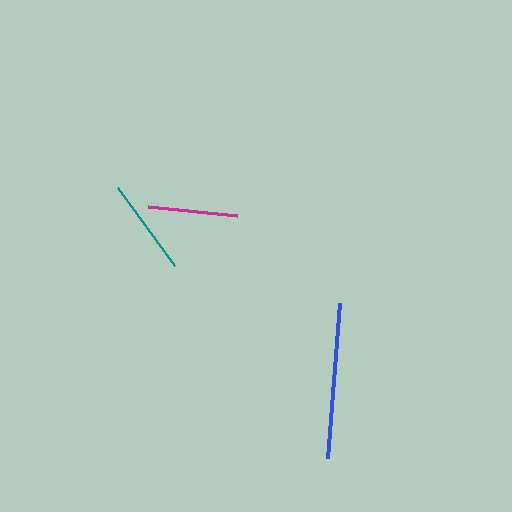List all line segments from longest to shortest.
From longest to shortest: blue, teal, magenta.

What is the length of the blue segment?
The blue segment is approximately 156 pixels long.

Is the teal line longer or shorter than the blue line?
The blue line is longer than the teal line.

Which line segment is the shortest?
The magenta line is the shortest at approximately 90 pixels.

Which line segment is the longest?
The blue line is the longest at approximately 156 pixels.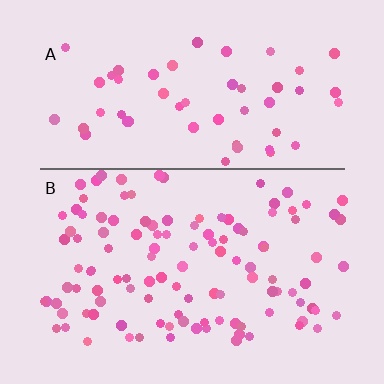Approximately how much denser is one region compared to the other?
Approximately 2.1× — region B over region A.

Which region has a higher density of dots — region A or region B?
B (the bottom).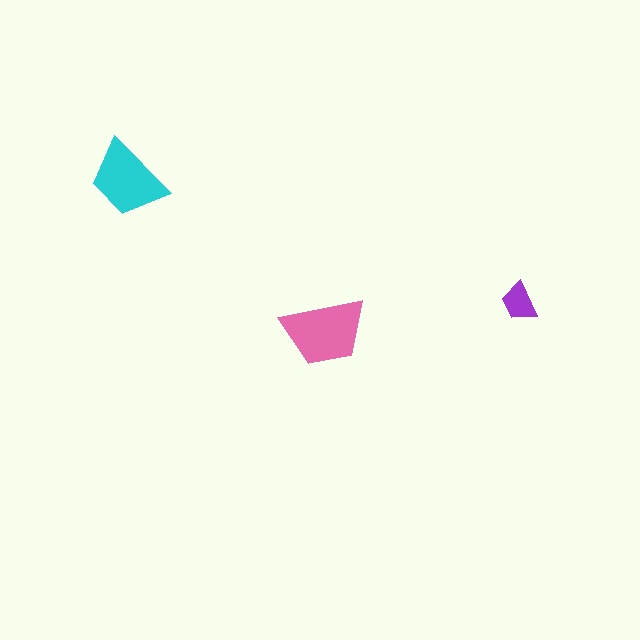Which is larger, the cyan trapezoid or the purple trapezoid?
The cyan one.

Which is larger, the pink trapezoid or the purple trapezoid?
The pink one.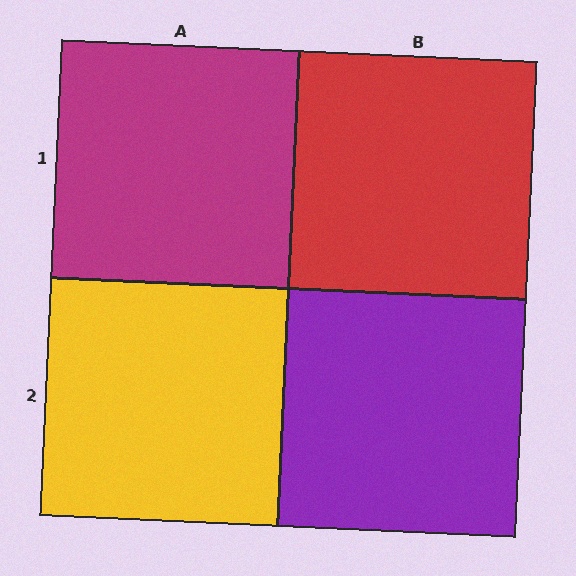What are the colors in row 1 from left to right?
Magenta, red.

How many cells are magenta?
1 cell is magenta.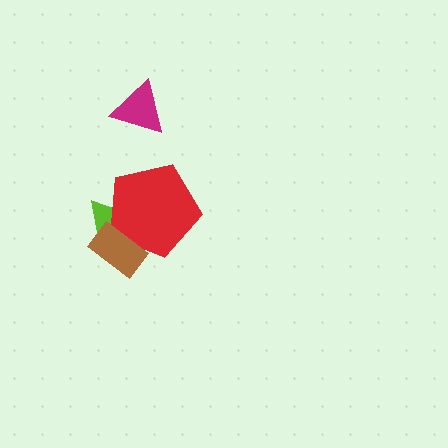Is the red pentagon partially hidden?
Yes, it is partially covered by another shape.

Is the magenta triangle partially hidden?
No, no other shape covers it.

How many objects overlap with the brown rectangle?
2 objects overlap with the brown rectangle.